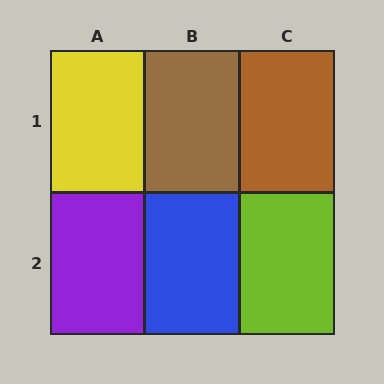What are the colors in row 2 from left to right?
Purple, blue, lime.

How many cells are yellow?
1 cell is yellow.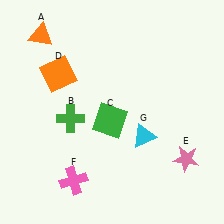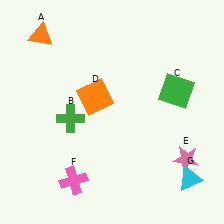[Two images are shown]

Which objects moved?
The objects that moved are: the green square (C), the orange square (D), the cyan triangle (G).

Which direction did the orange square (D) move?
The orange square (D) moved right.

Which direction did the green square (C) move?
The green square (C) moved right.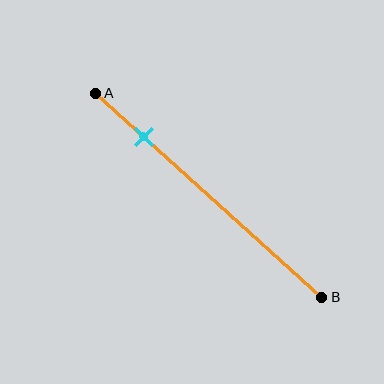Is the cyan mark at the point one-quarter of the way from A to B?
No, the mark is at about 20% from A, not at the 25% one-quarter point.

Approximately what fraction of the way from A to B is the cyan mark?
The cyan mark is approximately 20% of the way from A to B.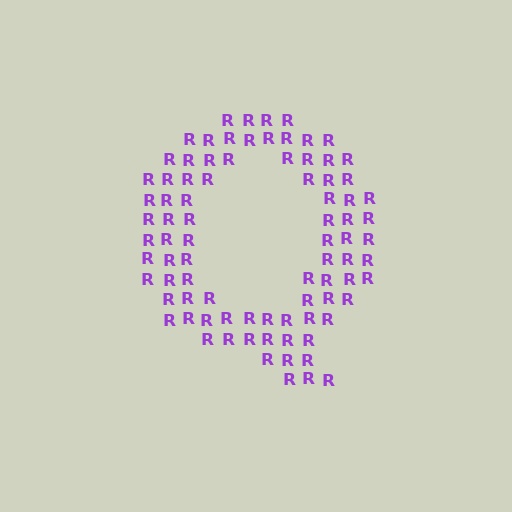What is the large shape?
The large shape is the letter Q.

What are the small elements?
The small elements are letter R's.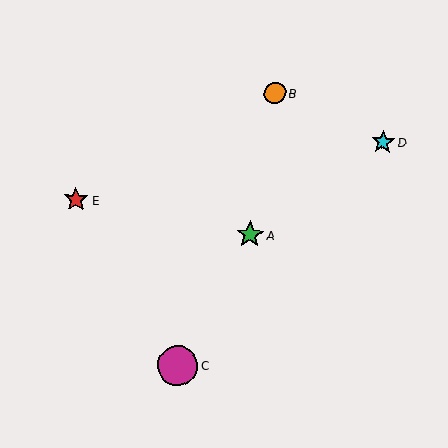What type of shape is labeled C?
Shape C is a magenta circle.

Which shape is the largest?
The magenta circle (labeled C) is the largest.